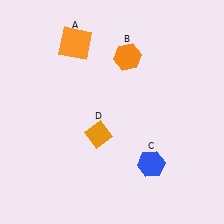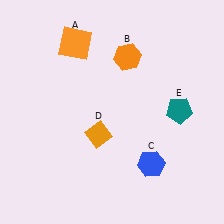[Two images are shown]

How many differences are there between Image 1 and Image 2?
There is 1 difference between the two images.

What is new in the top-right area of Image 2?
A teal pentagon (E) was added in the top-right area of Image 2.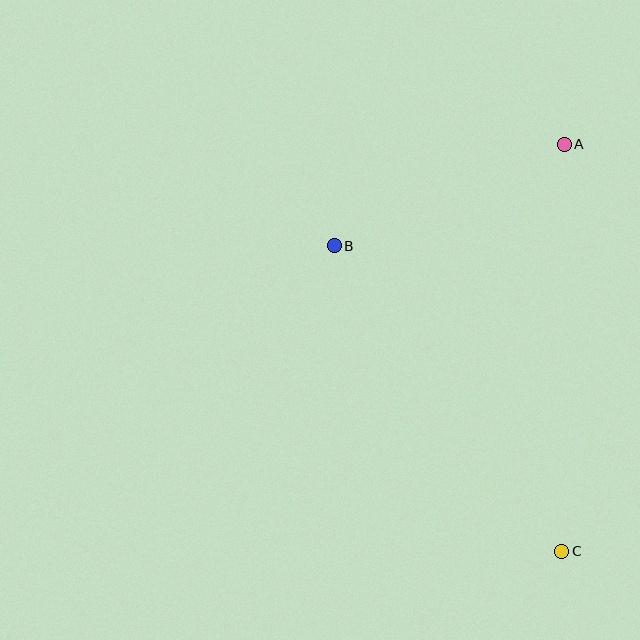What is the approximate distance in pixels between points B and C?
The distance between B and C is approximately 381 pixels.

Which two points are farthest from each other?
Points A and C are farthest from each other.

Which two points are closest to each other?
Points A and B are closest to each other.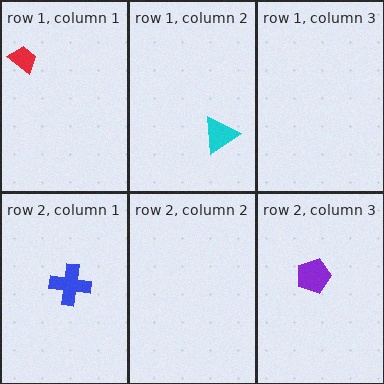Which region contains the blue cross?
The row 2, column 1 region.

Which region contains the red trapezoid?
The row 1, column 1 region.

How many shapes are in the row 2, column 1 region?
1.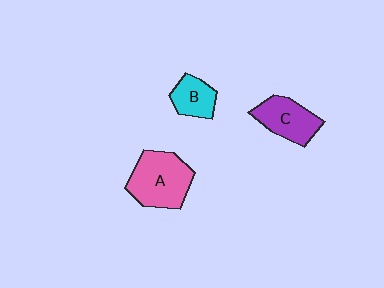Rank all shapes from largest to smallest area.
From largest to smallest: A (pink), C (purple), B (cyan).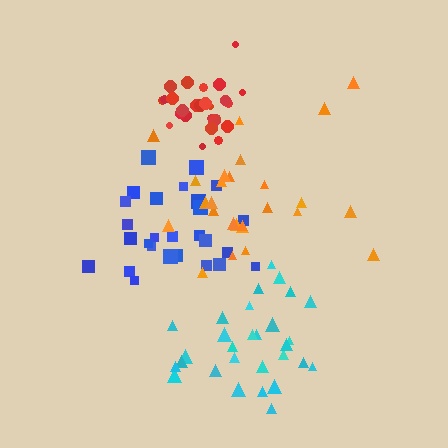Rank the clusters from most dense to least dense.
red, blue, cyan, orange.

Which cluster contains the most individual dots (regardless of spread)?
Cyan (29).